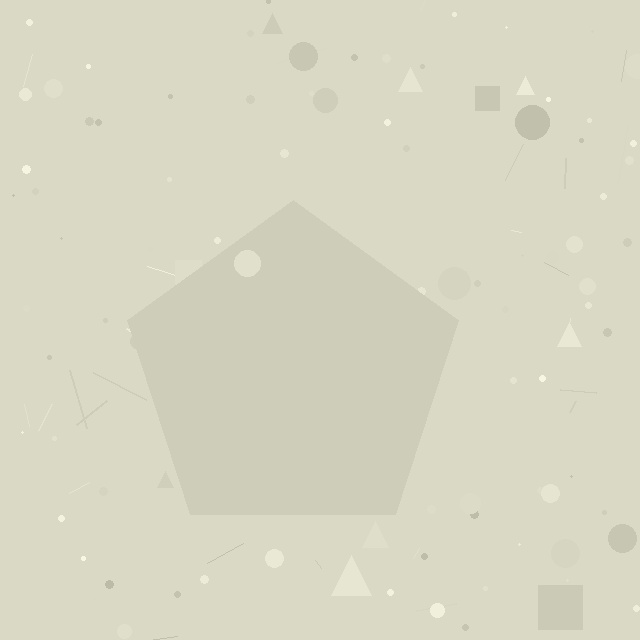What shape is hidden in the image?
A pentagon is hidden in the image.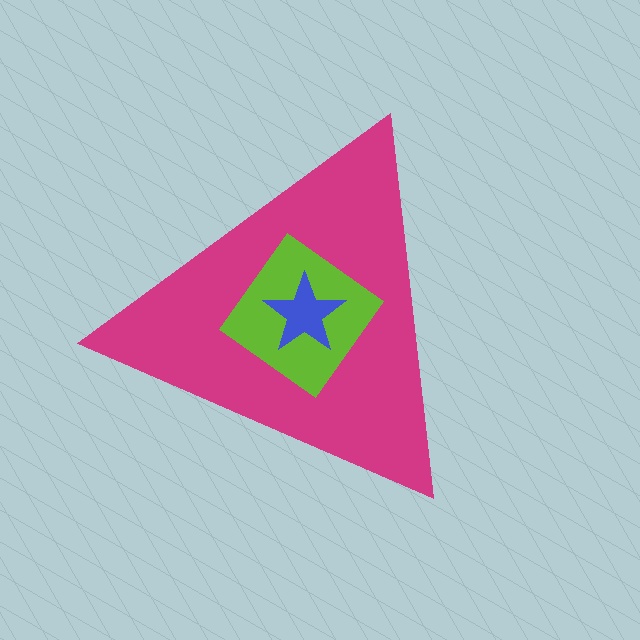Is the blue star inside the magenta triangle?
Yes.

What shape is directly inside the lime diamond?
The blue star.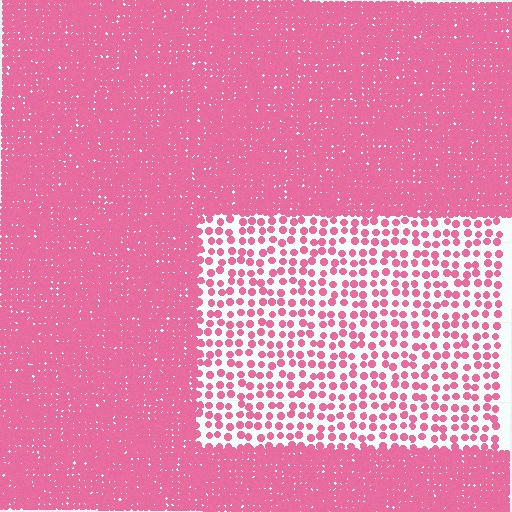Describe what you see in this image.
The image contains small pink elements arranged at two different densities. A rectangle-shaped region is visible where the elements are less densely packed than the surrounding area.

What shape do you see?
I see a rectangle.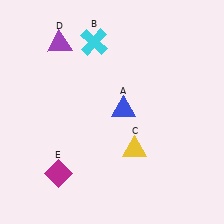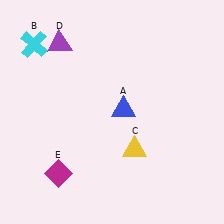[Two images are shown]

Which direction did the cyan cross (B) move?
The cyan cross (B) moved left.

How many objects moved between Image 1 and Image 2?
1 object moved between the two images.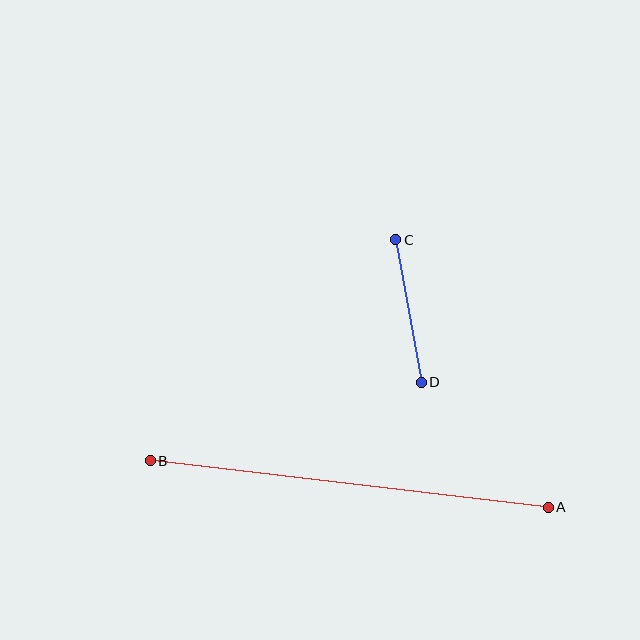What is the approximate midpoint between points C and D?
The midpoint is at approximately (409, 311) pixels.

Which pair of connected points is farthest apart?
Points A and B are farthest apart.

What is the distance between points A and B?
The distance is approximately 401 pixels.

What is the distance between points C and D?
The distance is approximately 145 pixels.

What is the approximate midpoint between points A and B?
The midpoint is at approximately (349, 484) pixels.